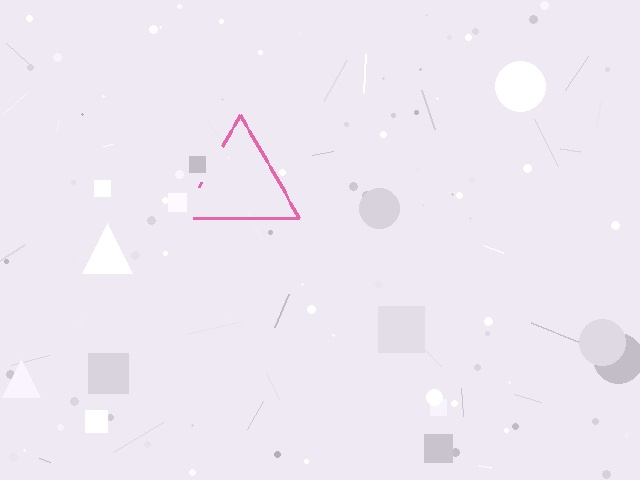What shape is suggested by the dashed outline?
The dashed outline suggests a triangle.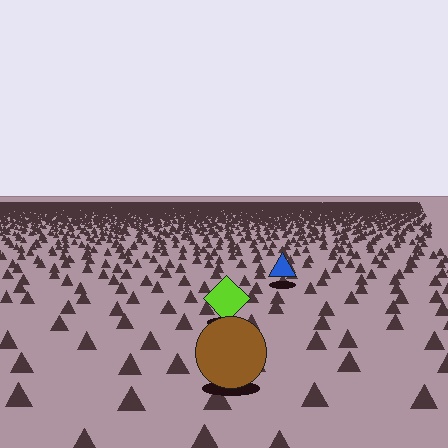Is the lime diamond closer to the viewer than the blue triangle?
Yes. The lime diamond is closer — you can tell from the texture gradient: the ground texture is coarser near it.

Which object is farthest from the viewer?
The blue triangle is farthest from the viewer. It appears smaller and the ground texture around it is denser.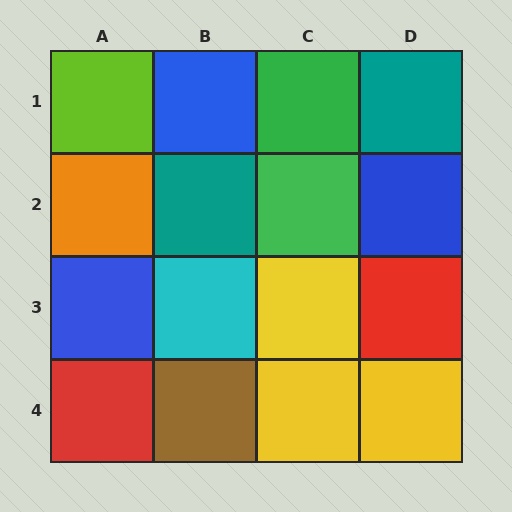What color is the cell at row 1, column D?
Teal.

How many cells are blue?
3 cells are blue.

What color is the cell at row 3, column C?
Yellow.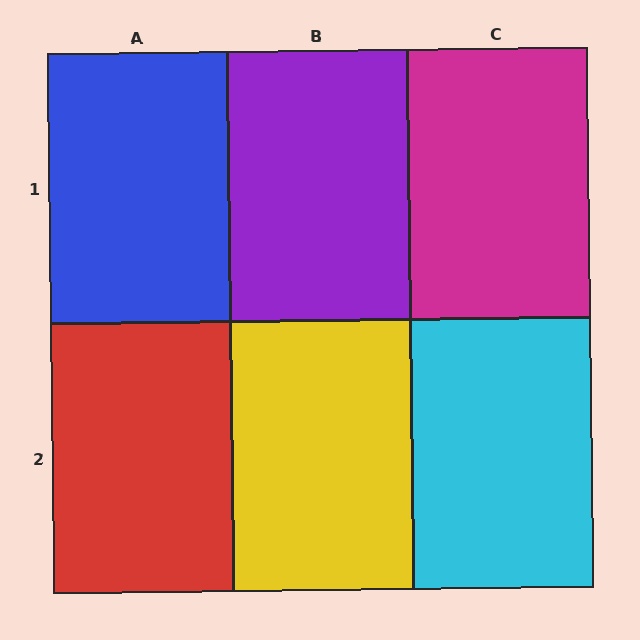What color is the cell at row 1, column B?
Purple.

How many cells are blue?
1 cell is blue.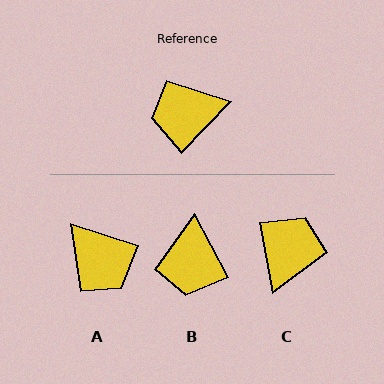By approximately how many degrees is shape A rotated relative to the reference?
Approximately 116 degrees counter-clockwise.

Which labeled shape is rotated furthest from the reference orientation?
C, about 125 degrees away.